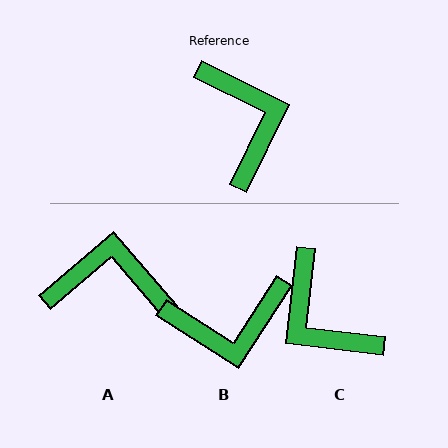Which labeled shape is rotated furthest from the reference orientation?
C, about 160 degrees away.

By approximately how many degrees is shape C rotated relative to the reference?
Approximately 160 degrees clockwise.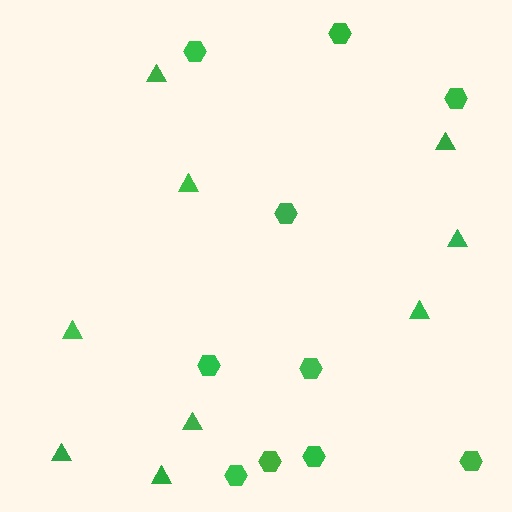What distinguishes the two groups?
There are 2 groups: one group of triangles (9) and one group of hexagons (10).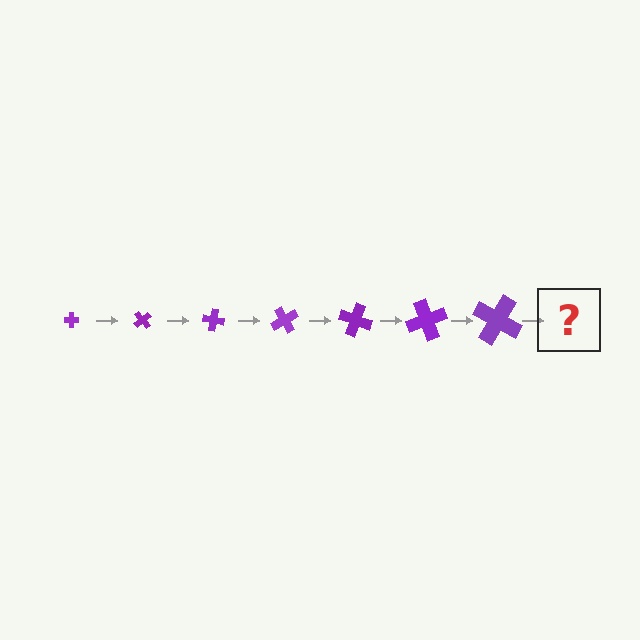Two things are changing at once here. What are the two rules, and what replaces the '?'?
The two rules are that the cross grows larger each step and it rotates 50 degrees each step. The '?' should be a cross, larger than the previous one and rotated 350 degrees from the start.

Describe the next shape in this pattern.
It should be a cross, larger than the previous one and rotated 350 degrees from the start.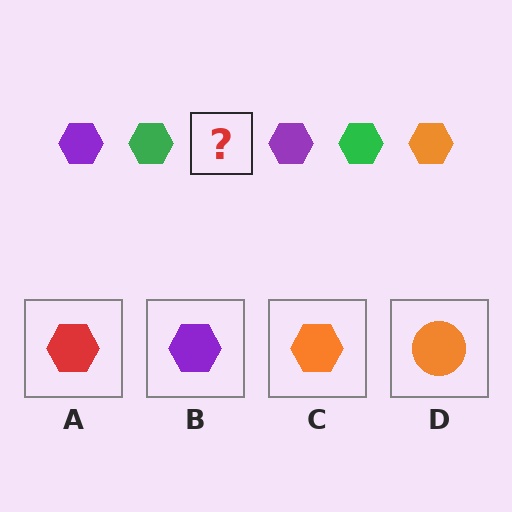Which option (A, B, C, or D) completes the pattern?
C.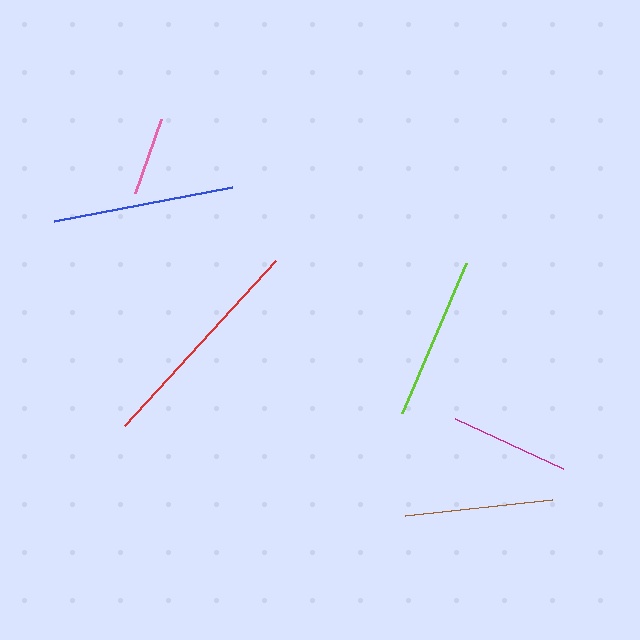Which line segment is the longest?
The red line is the longest at approximately 224 pixels.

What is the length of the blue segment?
The blue segment is approximately 181 pixels long.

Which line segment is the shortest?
The pink line is the shortest at approximately 78 pixels.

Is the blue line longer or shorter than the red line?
The red line is longer than the blue line.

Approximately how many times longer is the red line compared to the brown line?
The red line is approximately 1.5 times the length of the brown line.